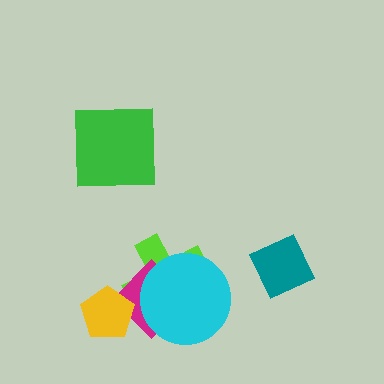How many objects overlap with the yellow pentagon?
1 object overlaps with the yellow pentagon.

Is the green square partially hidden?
No, no other shape covers it.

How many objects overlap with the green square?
0 objects overlap with the green square.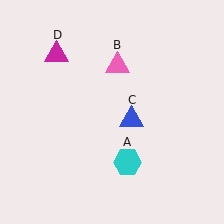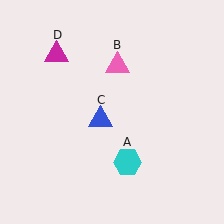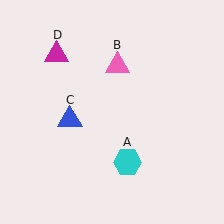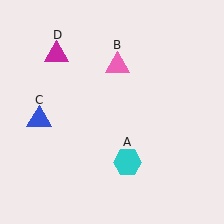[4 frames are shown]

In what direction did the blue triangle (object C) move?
The blue triangle (object C) moved left.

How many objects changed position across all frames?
1 object changed position: blue triangle (object C).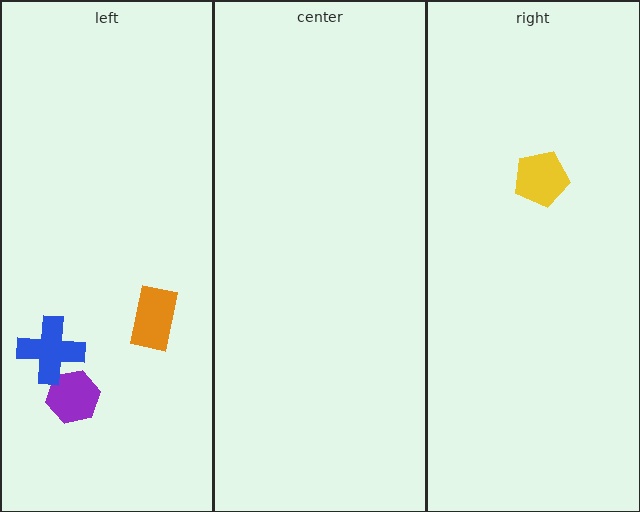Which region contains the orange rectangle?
The left region.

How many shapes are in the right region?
1.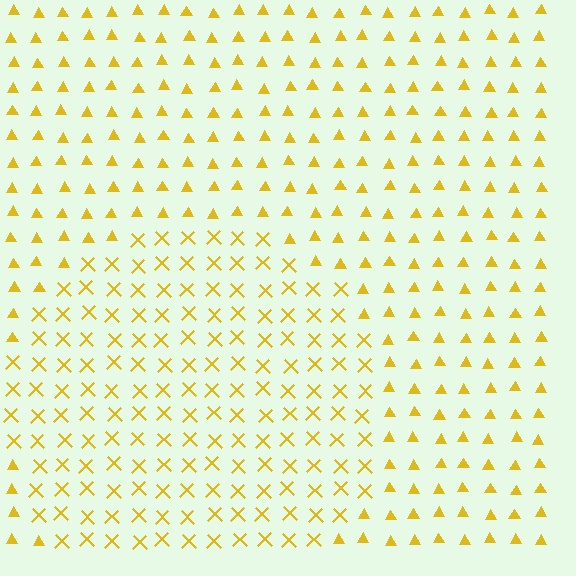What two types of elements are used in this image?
The image uses X marks inside the circle region and triangles outside it.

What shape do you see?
I see a circle.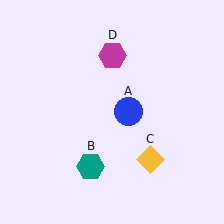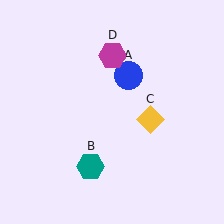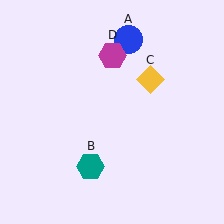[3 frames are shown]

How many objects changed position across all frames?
2 objects changed position: blue circle (object A), yellow diamond (object C).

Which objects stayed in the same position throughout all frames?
Teal hexagon (object B) and magenta hexagon (object D) remained stationary.